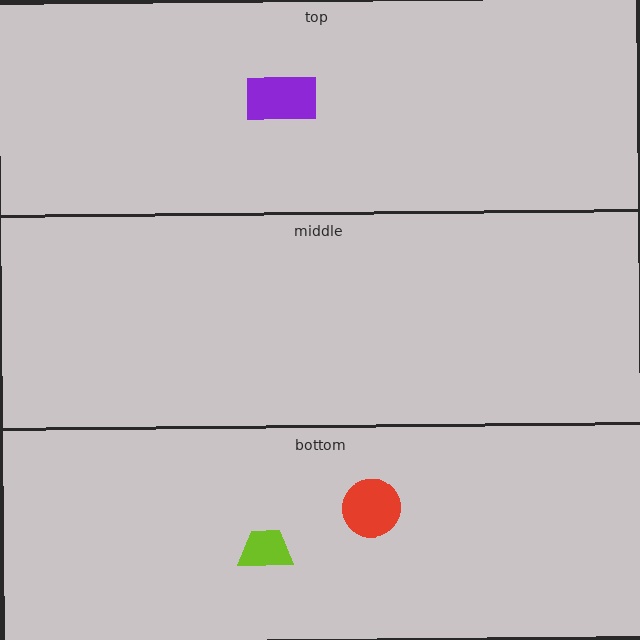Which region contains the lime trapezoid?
The bottom region.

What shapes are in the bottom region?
The lime trapezoid, the red circle.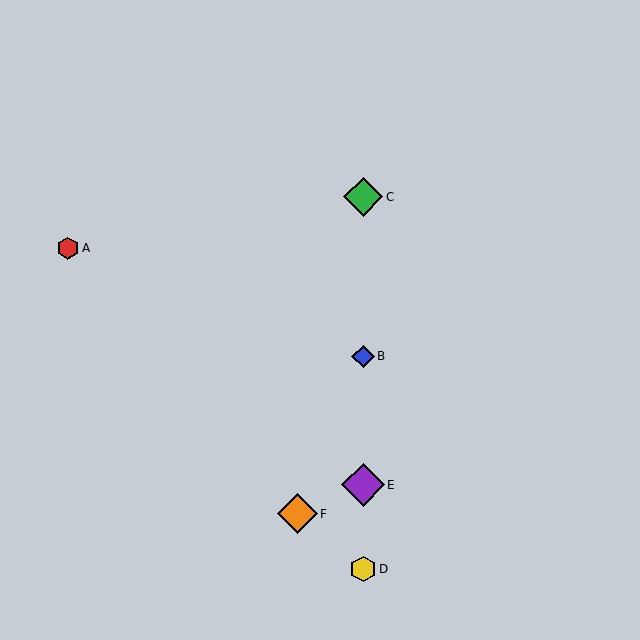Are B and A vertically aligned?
No, B is at x≈363 and A is at x≈68.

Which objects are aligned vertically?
Objects B, C, D, E are aligned vertically.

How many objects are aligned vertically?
4 objects (B, C, D, E) are aligned vertically.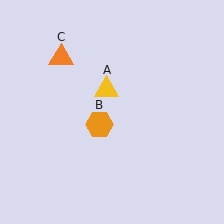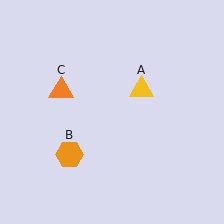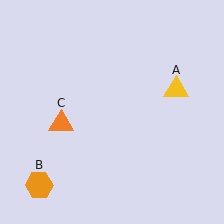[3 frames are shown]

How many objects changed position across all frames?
3 objects changed position: yellow triangle (object A), orange hexagon (object B), orange triangle (object C).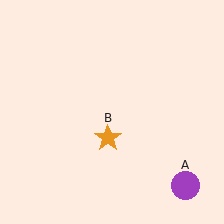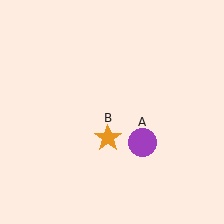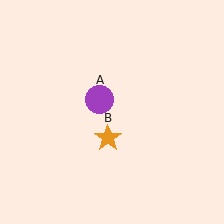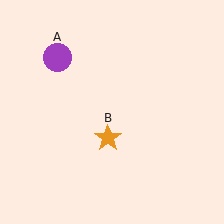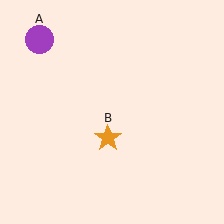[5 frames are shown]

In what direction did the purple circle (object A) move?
The purple circle (object A) moved up and to the left.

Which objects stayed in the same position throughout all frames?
Orange star (object B) remained stationary.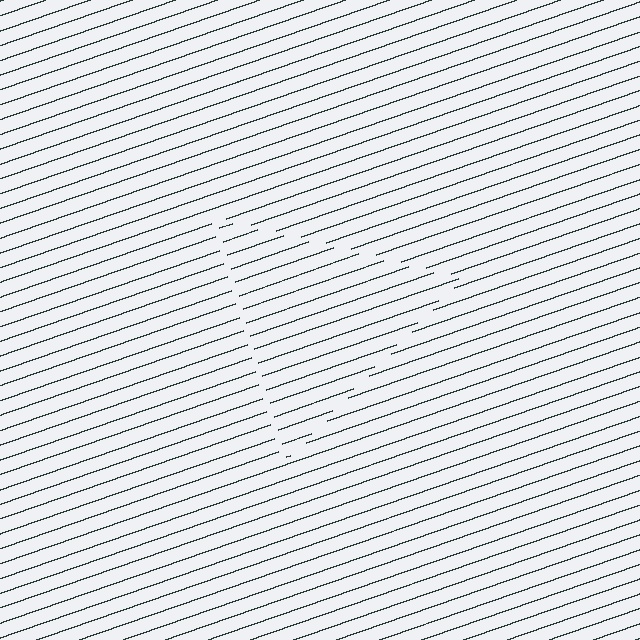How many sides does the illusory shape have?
3 sides — the line-ends trace a triangle.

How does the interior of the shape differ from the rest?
The interior of the shape contains the same grating, shifted by half a period — the contour is defined by the phase discontinuity where line-ends from the inner and outer gratings abut.